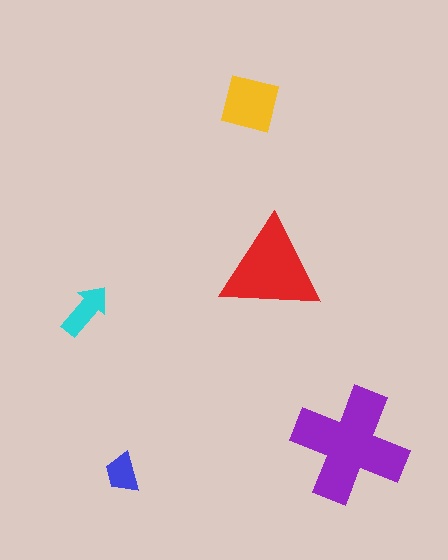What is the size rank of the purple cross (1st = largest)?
1st.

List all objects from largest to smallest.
The purple cross, the red triangle, the yellow square, the cyan arrow, the blue trapezoid.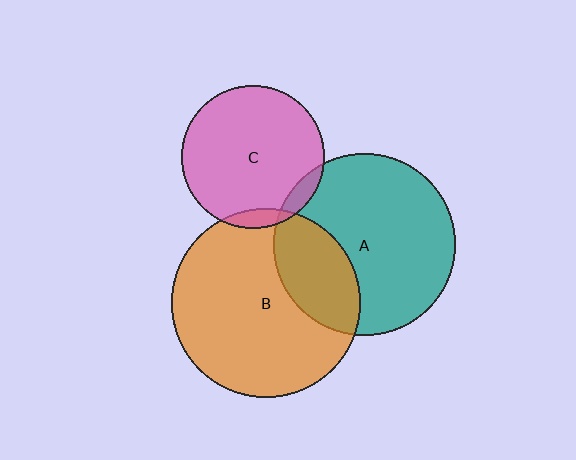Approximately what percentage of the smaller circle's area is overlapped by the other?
Approximately 5%.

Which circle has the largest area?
Circle B (orange).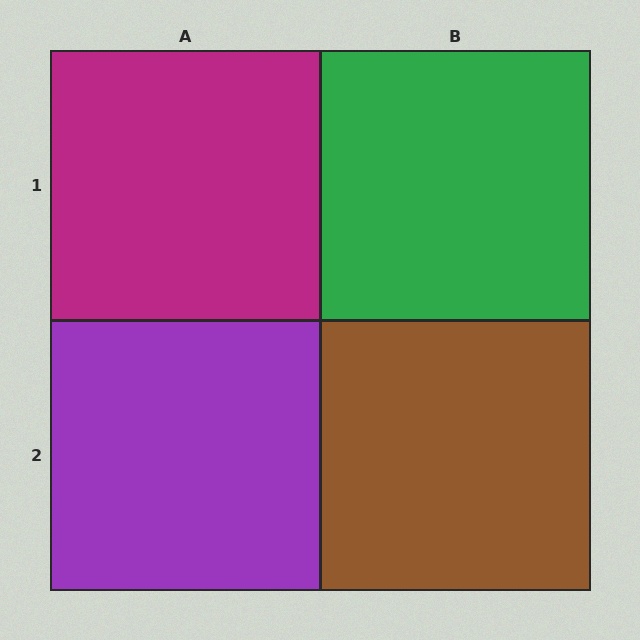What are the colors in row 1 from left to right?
Magenta, green.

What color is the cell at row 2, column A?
Purple.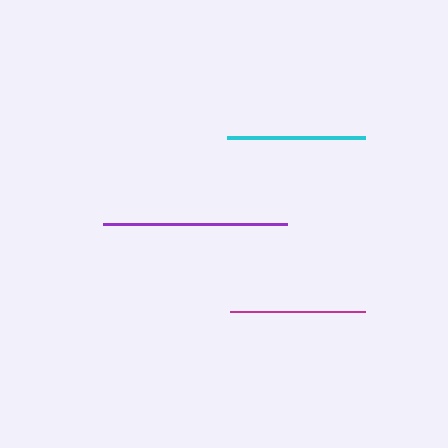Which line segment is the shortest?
The magenta line is the shortest at approximately 135 pixels.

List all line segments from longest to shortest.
From longest to shortest: purple, cyan, magenta.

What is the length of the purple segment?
The purple segment is approximately 185 pixels long.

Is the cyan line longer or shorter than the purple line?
The purple line is longer than the cyan line.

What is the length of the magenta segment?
The magenta segment is approximately 135 pixels long.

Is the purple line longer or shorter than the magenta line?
The purple line is longer than the magenta line.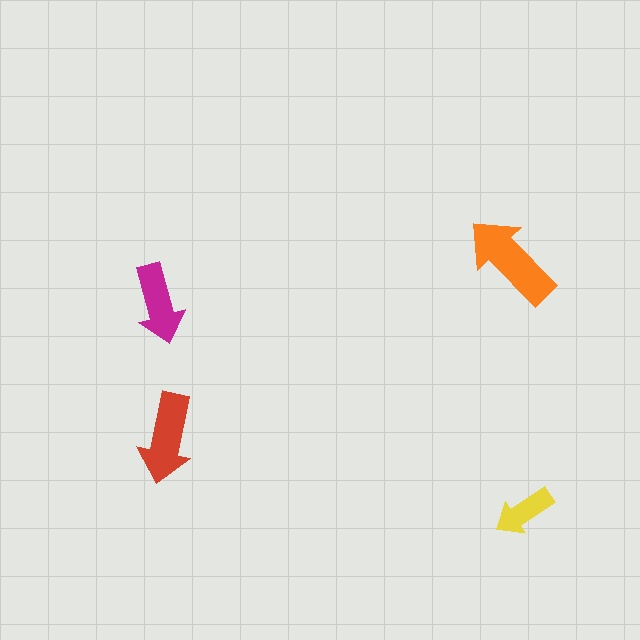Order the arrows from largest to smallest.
the orange one, the red one, the magenta one, the yellow one.